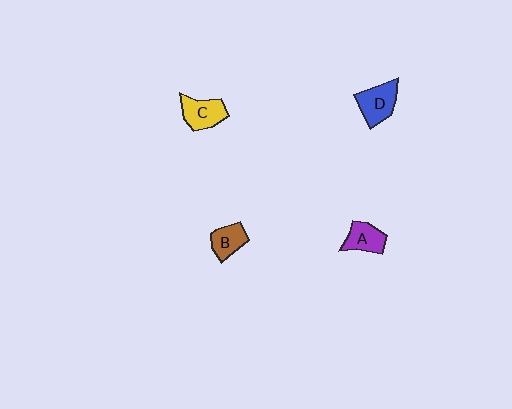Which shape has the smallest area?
Shape B (brown).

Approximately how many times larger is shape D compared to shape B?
Approximately 1.3 times.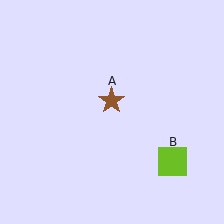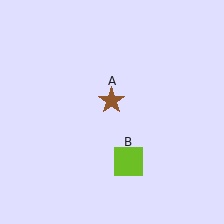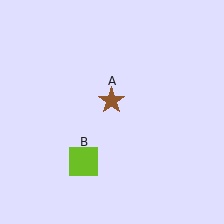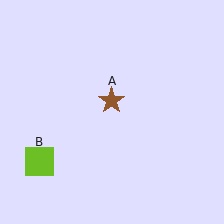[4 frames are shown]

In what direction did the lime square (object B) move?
The lime square (object B) moved left.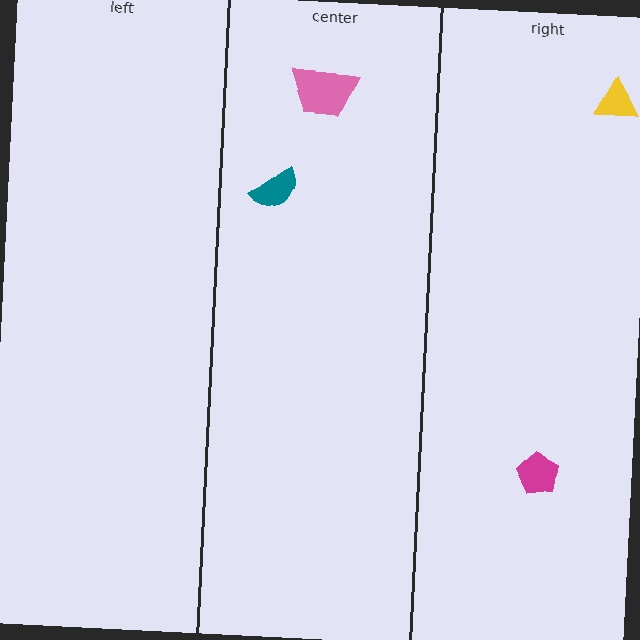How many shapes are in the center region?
2.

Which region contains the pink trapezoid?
The center region.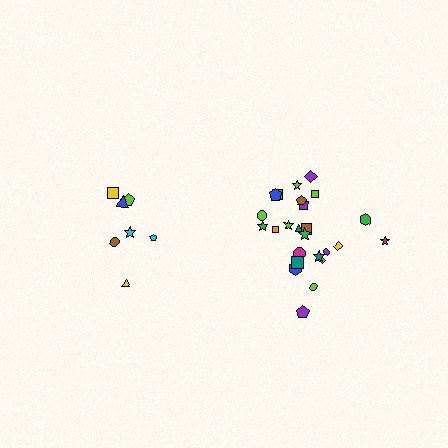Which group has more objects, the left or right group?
The right group.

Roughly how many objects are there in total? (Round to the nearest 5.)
Roughly 30 objects in total.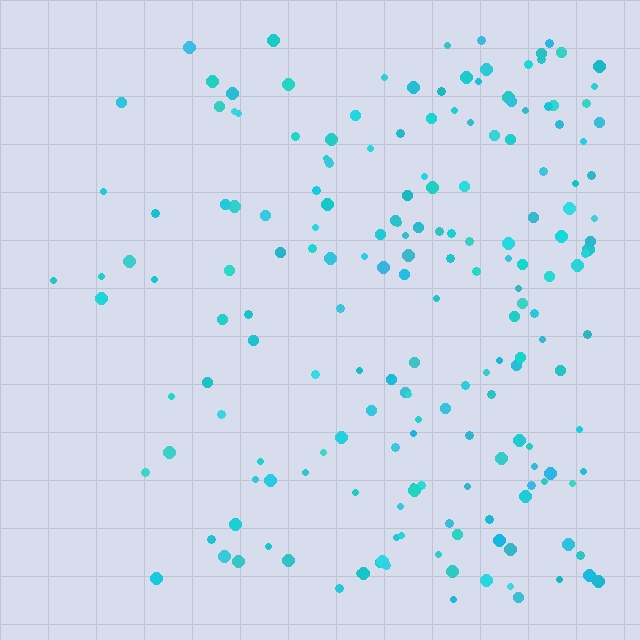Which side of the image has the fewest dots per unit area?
The left.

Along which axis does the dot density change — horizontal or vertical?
Horizontal.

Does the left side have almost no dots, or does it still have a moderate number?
Still a moderate number, just noticeably fewer than the right.